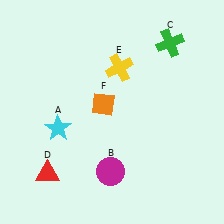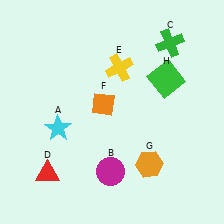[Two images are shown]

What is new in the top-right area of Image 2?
A green square (H) was added in the top-right area of Image 2.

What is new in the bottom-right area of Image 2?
An orange hexagon (G) was added in the bottom-right area of Image 2.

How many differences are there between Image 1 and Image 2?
There are 2 differences between the two images.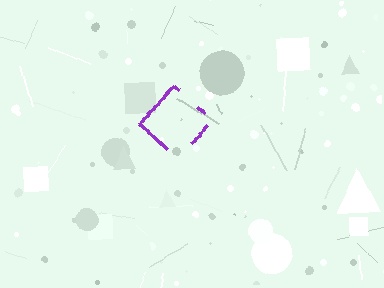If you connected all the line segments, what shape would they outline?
They would outline a diamond.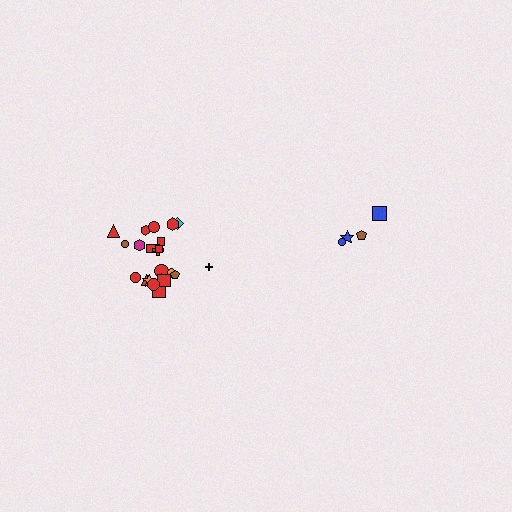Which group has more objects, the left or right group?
The left group.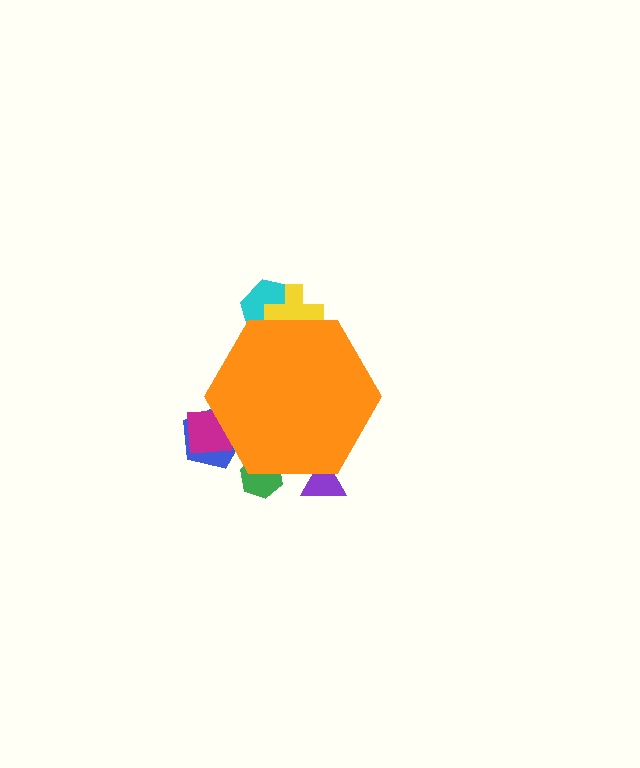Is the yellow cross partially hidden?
Yes, the yellow cross is partially hidden behind the orange hexagon.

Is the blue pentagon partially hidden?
Yes, the blue pentagon is partially hidden behind the orange hexagon.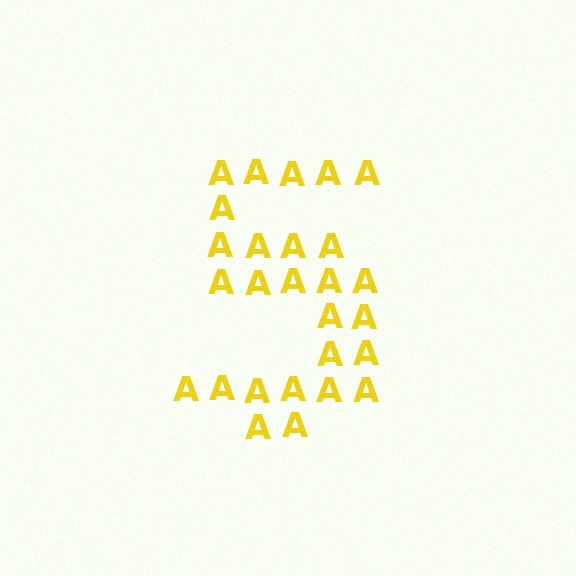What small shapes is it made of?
It is made of small letter A's.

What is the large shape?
The large shape is the digit 5.